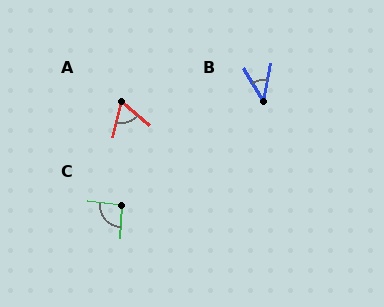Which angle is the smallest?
B, at approximately 42 degrees.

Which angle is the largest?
C, at approximately 94 degrees.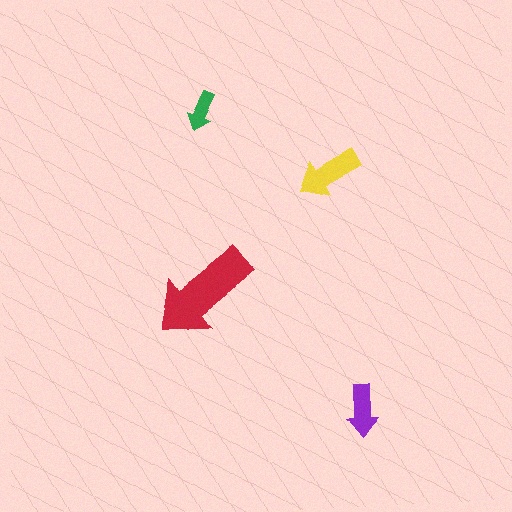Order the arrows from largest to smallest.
the red one, the yellow one, the purple one, the green one.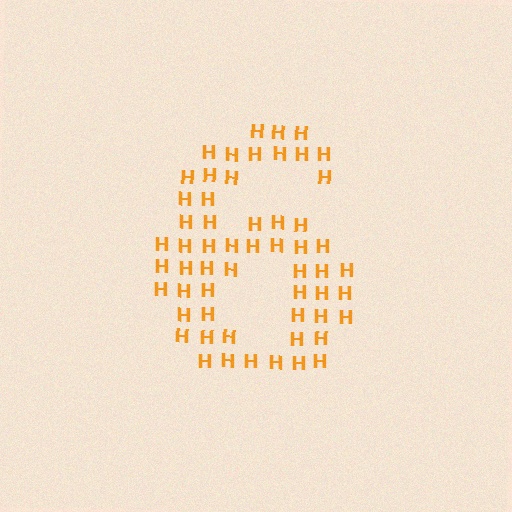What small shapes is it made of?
It is made of small letter H's.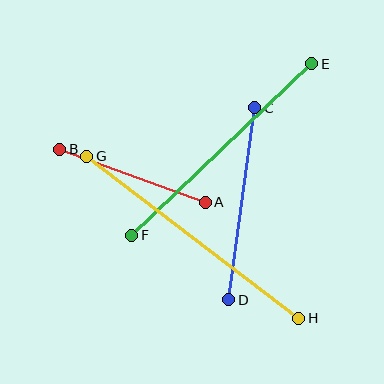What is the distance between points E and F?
The distance is approximately 249 pixels.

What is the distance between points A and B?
The distance is approximately 155 pixels.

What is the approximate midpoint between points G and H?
The midpoint is at approximately (193, 237) pixels.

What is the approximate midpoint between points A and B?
The midpoint is at approximately (133, 176) pixels.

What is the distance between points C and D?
The distance is approximately 194 pixels.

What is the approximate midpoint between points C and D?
The midpoint is at approximately (242, 204) pixels.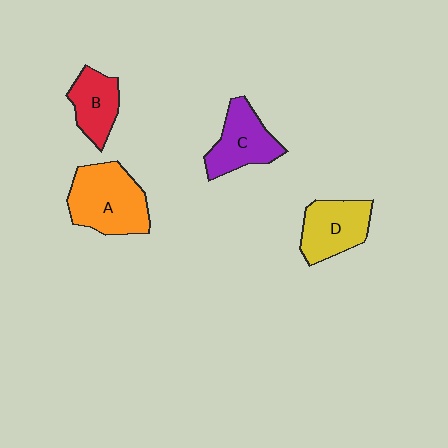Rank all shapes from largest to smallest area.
From largest to smallest: A (orange), C (purple), D (yellow), B (red).